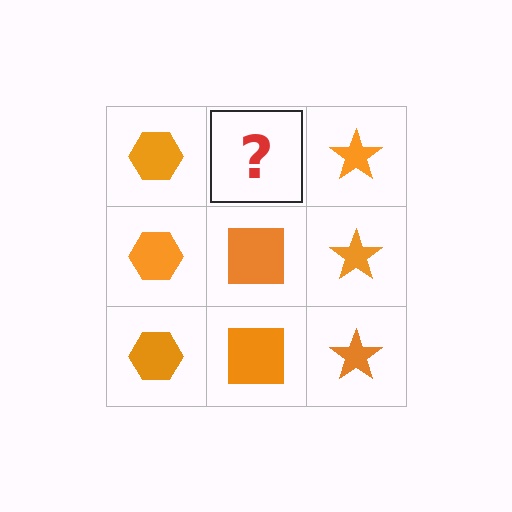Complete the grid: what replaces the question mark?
The question mark should be replaced with an orange square.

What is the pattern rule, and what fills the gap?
The rule is that each column has a consistent shape. The gap should be filled with an orange square.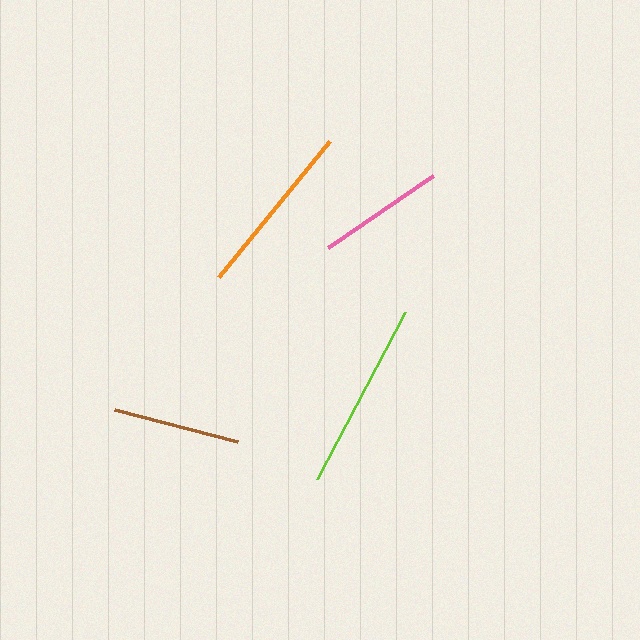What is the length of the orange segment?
The orange segment is approximately 175 pixels long.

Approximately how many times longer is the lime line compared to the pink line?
The lime line is approximately 1.5 times the length of the pink line.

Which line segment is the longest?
The lime line is the longest at approximately 188 pixels.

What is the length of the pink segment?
The pink segment is approximately 127 pixels long.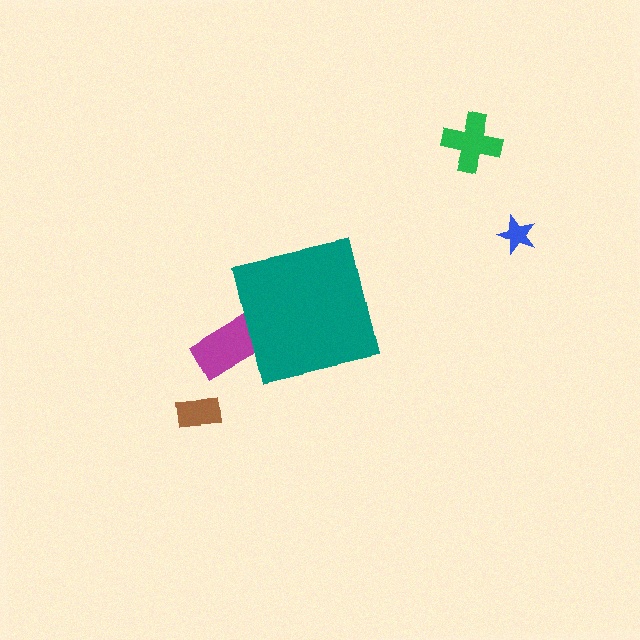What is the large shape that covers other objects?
A teal square.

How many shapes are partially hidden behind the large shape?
1 shape is partially hidden.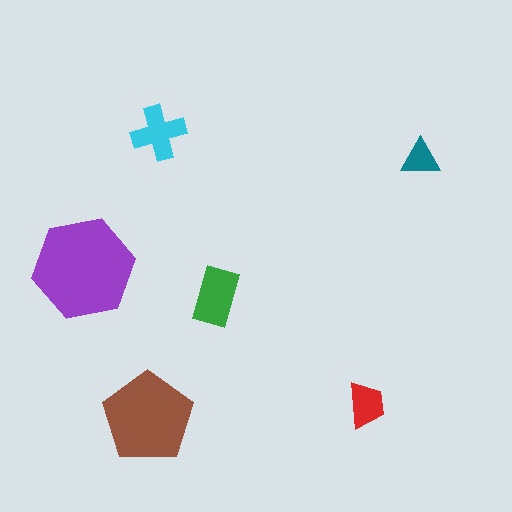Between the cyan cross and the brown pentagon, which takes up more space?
The brown pentagon.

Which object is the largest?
The purple hexagon.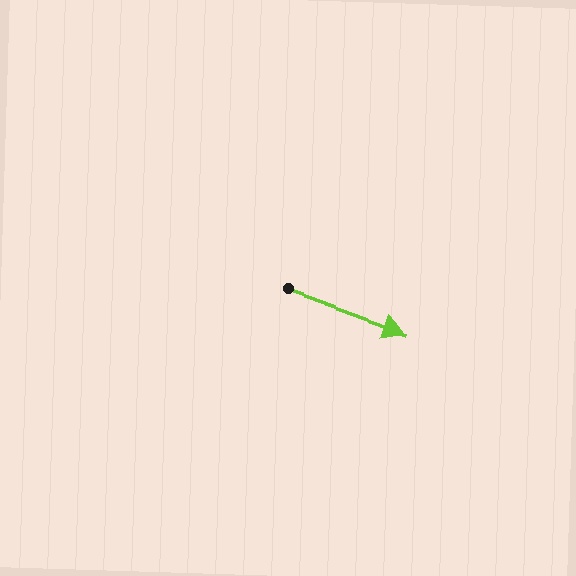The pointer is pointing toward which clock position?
Roughly 4 o'clock.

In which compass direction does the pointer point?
East.